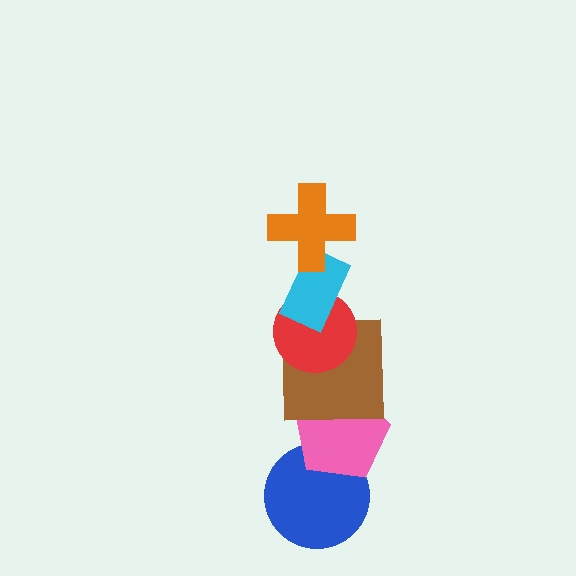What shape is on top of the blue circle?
The pink pentagon is on top of the blue circle.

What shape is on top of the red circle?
The cyan rectangle is on top of the red circle.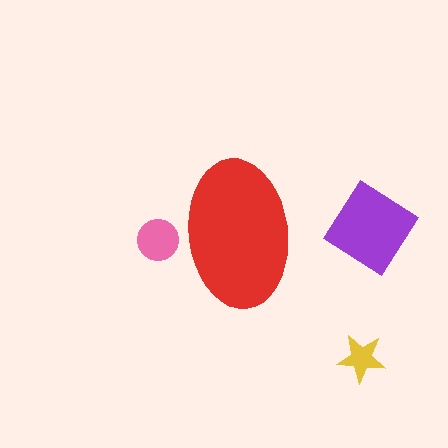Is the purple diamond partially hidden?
No, the purple diamond is fully visible.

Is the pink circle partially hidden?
Yes, the pink circle is partially hidden behind the red ellipse.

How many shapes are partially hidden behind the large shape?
1 shape is partially hidden.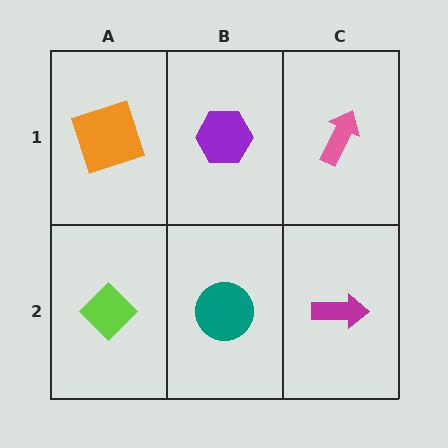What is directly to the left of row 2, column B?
A lime diamond.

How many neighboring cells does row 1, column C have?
2.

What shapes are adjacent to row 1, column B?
A teal circle (row 2, column B), an orange square (row 1, column A), a pink arrow (row 1, column C).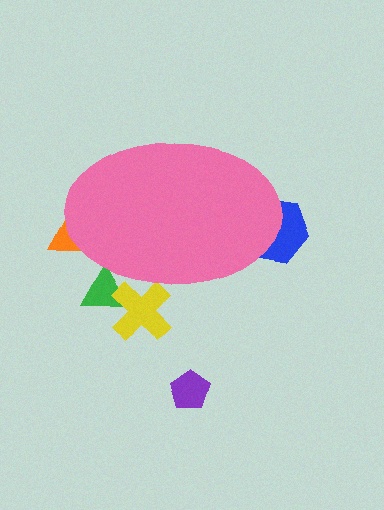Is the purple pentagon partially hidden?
No, the purple pentagon is fully visible.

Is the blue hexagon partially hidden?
Yes, the blue hexagon is partially hidden behind the pink ellipse.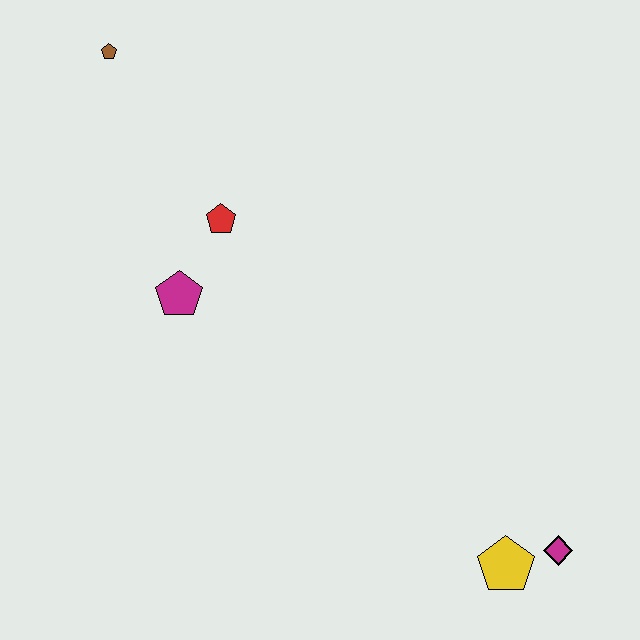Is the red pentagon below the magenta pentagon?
No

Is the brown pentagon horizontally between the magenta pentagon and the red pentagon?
No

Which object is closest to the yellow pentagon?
The magenta diamond is closest to the yellow pentagon.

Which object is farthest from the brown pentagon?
The magenta diamond is farthest from the brown pentagon.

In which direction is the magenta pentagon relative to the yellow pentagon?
The magenta pentagon is to the left of the yellow pentagon.